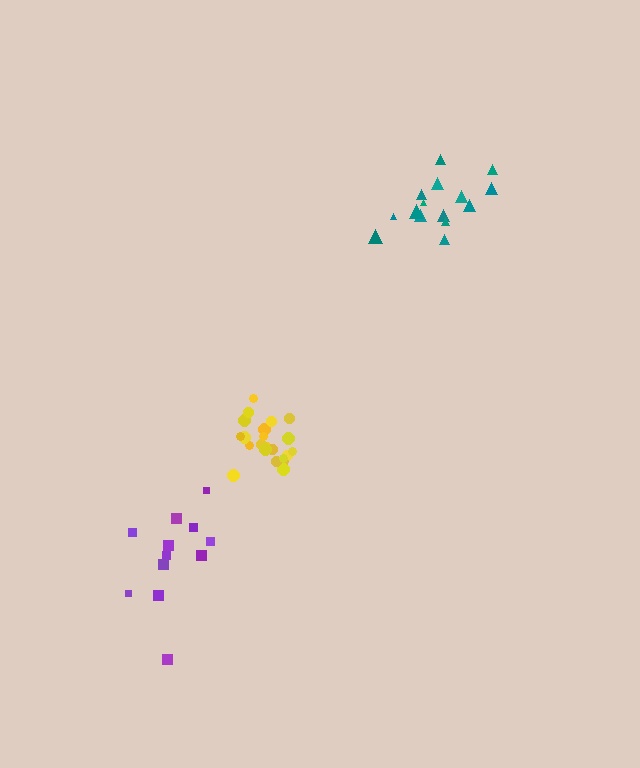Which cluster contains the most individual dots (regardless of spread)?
Yellow (22).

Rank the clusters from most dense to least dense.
yellow, purple, teal.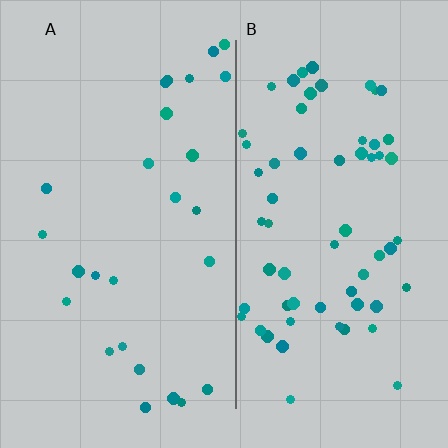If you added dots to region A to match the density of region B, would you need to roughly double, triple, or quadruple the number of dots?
Approximately double.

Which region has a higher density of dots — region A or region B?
B (the right).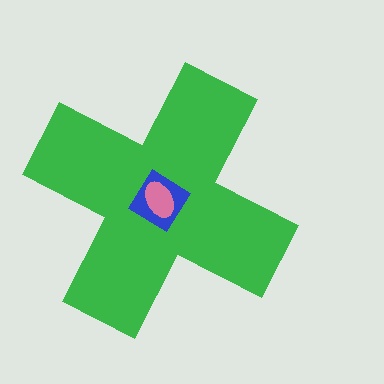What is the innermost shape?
The pink ellipse.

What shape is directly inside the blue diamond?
The pink ellipse.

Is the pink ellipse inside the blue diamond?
Yes.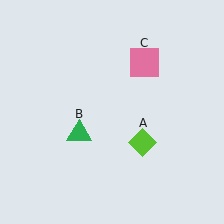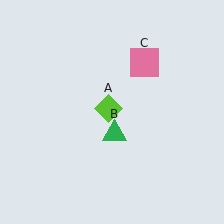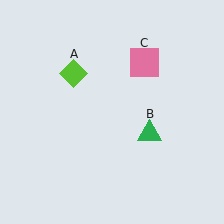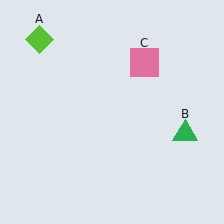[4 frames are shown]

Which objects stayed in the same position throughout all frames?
Pink square (object C) remained stationary.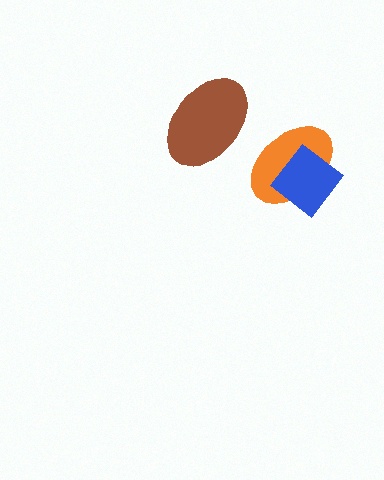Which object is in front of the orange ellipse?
The blue diamond is in front of the orange ellipse.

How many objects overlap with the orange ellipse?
1 object overlaps with the orange ellipse.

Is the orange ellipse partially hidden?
Yes, it is partially covered by another shape.